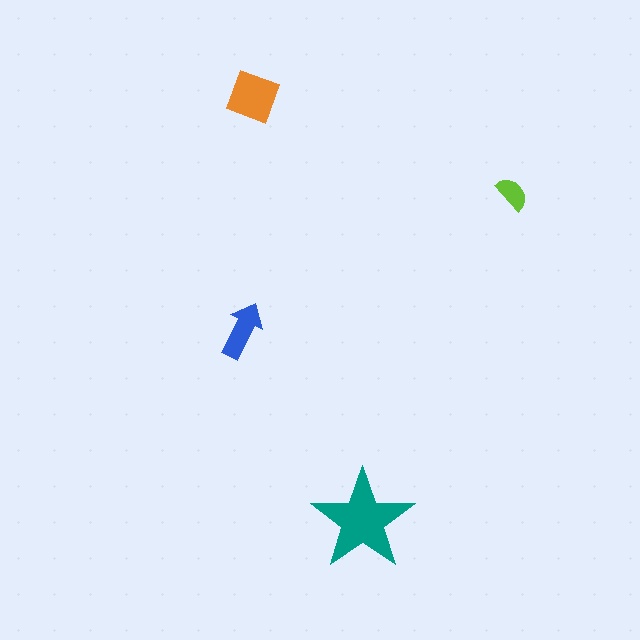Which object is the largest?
The teal star.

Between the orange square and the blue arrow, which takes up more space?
The orange square.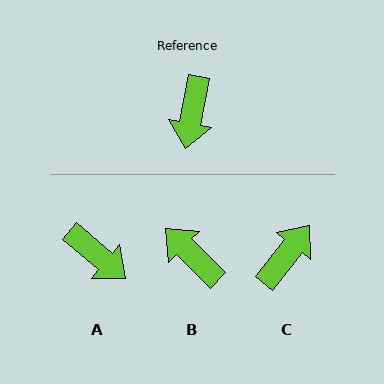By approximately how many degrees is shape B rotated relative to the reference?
Approximately 124 degrees clockwise.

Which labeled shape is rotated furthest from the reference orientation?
C, about 153 degrees away.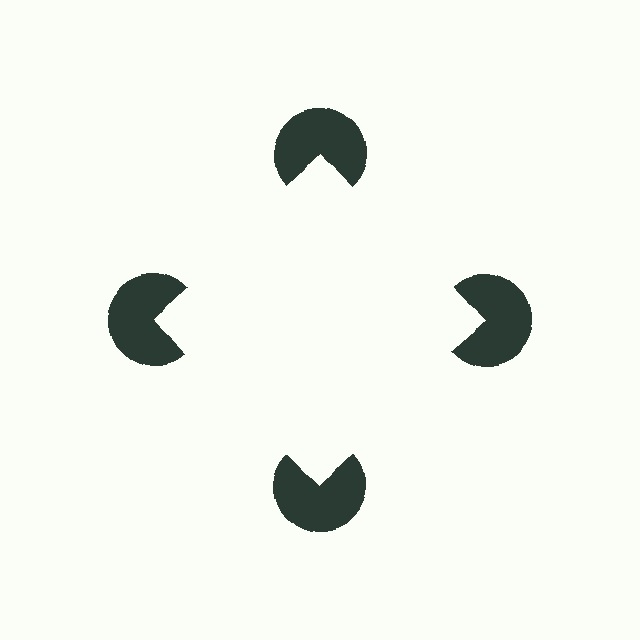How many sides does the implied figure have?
4 sides.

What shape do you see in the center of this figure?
An illusory square — its edges are inferred from the aligned wedge cuts in the pac-man discs, not physically drawn.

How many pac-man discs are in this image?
There are 4 — one at each vertex of the illusory square.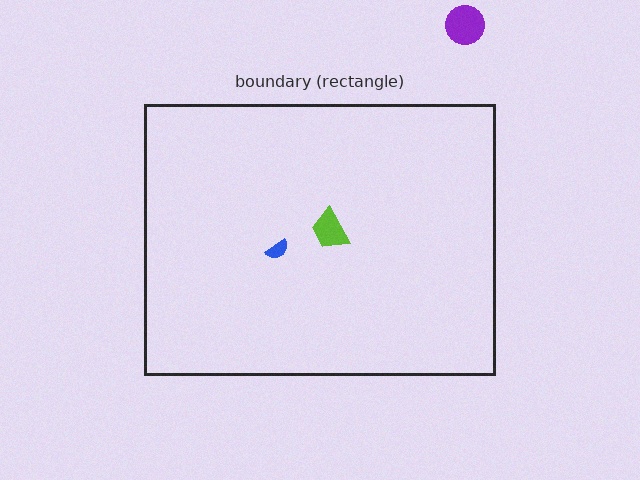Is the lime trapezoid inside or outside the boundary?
Inside.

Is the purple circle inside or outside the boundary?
Outside.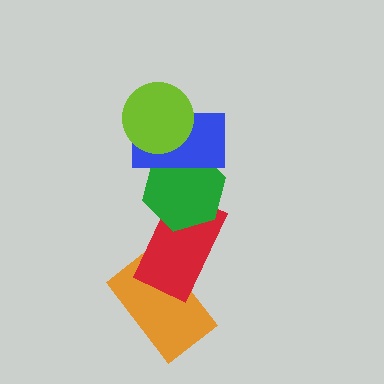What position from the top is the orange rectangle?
The orange rectangle is 5th from the top.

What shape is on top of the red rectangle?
The green hexagon is on top of the red rectangle.